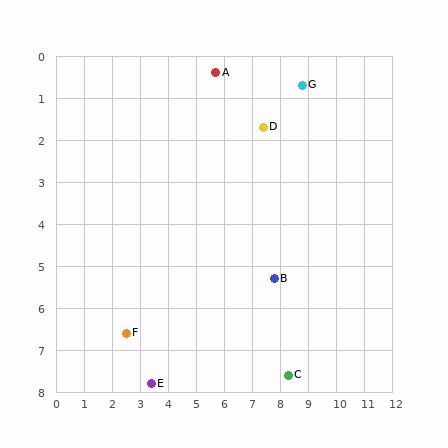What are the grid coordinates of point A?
Point A is at approximately (5.7, 0.4).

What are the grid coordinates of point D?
Point D is at approximately (7.4, 1.7).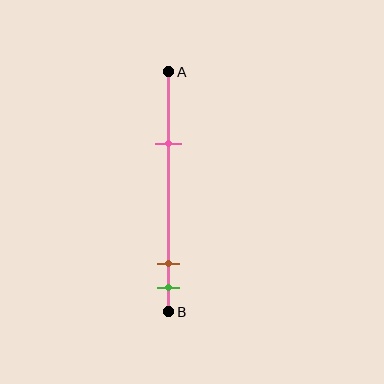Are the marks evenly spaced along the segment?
No, the marks are not evenly spaced.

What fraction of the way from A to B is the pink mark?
The pink mark is approximately 30% (0.3) of the way from A to B.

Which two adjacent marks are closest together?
The brown and green marks are the closest adjacent pair.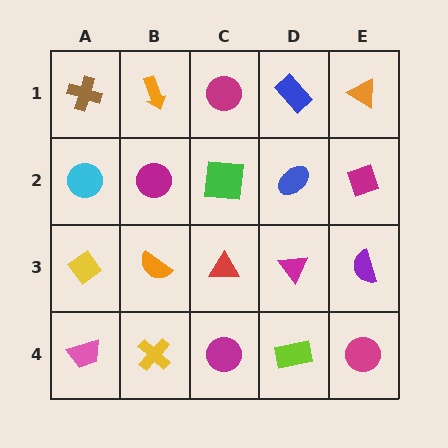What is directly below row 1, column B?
A magenta circle.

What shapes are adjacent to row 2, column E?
An orange triangle (row 1, column E), a purple semicircle (row 3, column E), a blue ellipse (row 2, column D).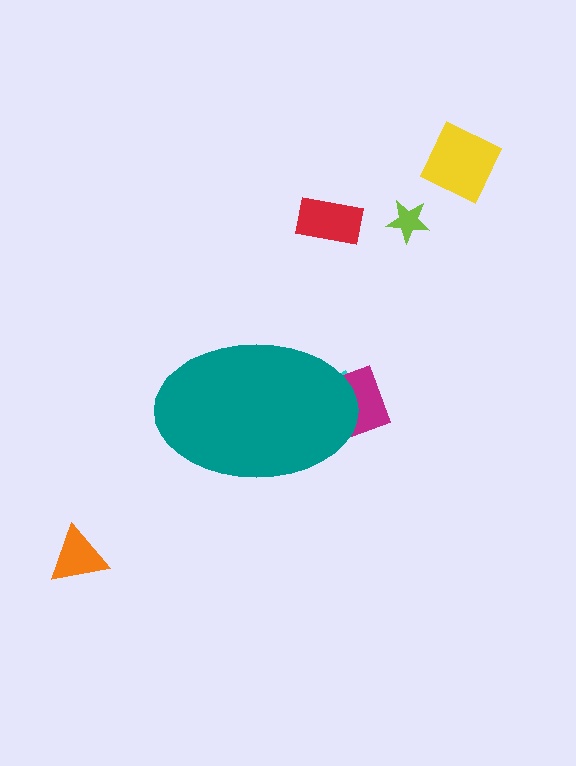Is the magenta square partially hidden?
Yes, the magenta square is partially hidden behind the teal ellipse.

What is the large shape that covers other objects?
A teal ellipse.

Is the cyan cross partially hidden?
Yes, the cyan cross is partially hidden behind the teal ellipse.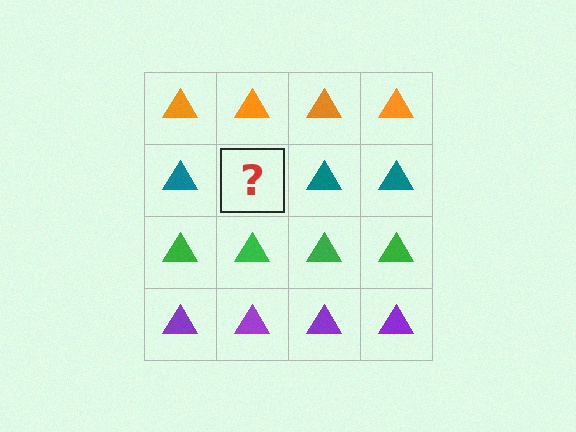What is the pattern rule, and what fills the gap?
The rule is that each row has a consistent color. The gap should be filled with a teal triangle.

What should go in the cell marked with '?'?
The missing cell should contain a teal triangle.